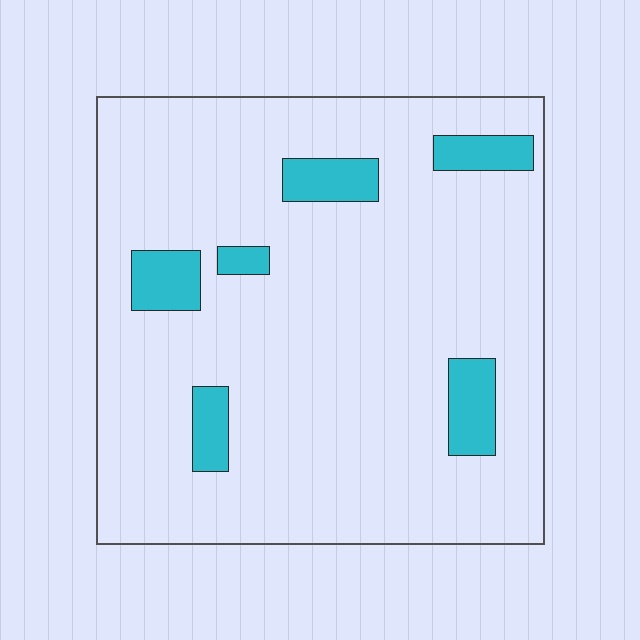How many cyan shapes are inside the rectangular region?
6.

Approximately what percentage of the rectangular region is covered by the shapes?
Approximately 10%.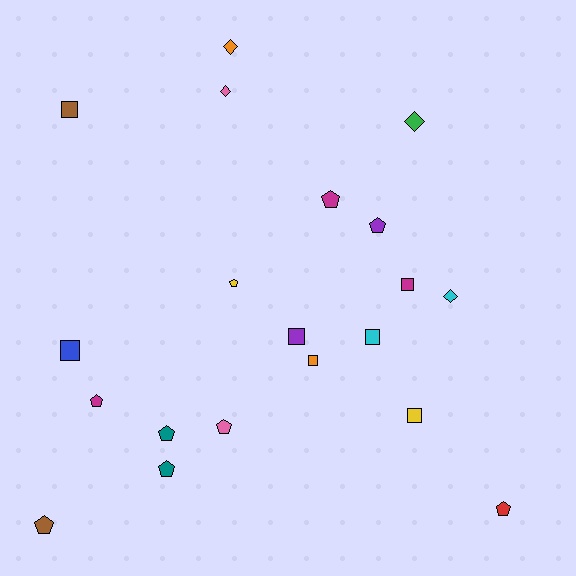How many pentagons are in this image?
There are 9 pentagons.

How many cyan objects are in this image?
There are 2 cyan objects.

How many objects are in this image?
There are 20 objects.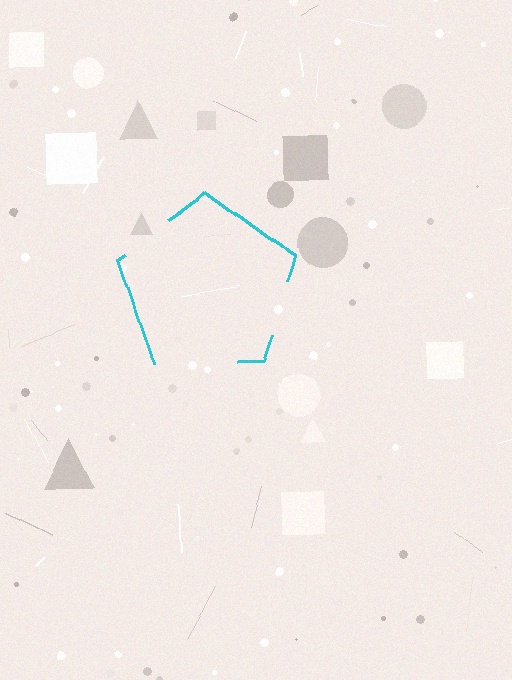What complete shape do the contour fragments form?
The contour fragments form a pentagon.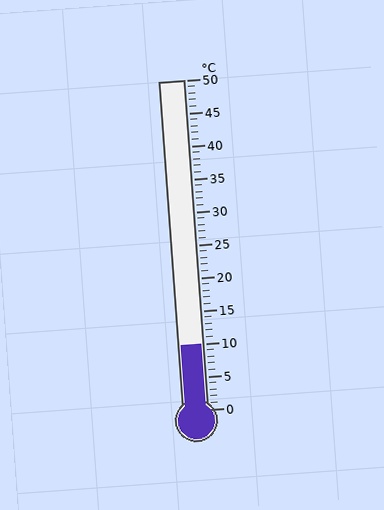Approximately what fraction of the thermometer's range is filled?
The thermometer is filled to approximately 20% of its range.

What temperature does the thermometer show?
The thermometer shows approximately 10°C.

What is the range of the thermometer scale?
The thermometer scale ranges from 0°C to 50°C.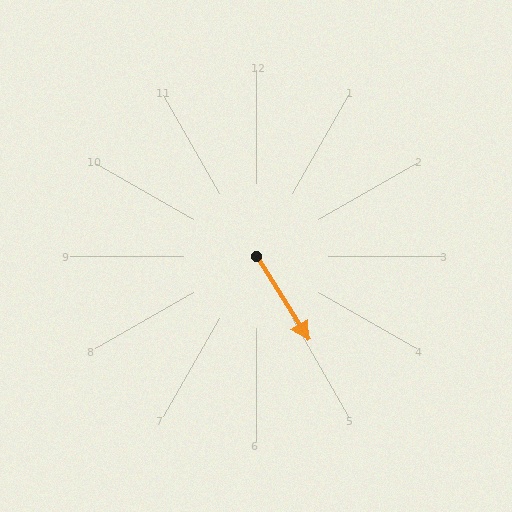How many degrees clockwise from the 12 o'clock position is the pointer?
Approximately 148 degrees.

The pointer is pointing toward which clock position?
Roughly 5 o'clock.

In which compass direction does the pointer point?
Southeast.